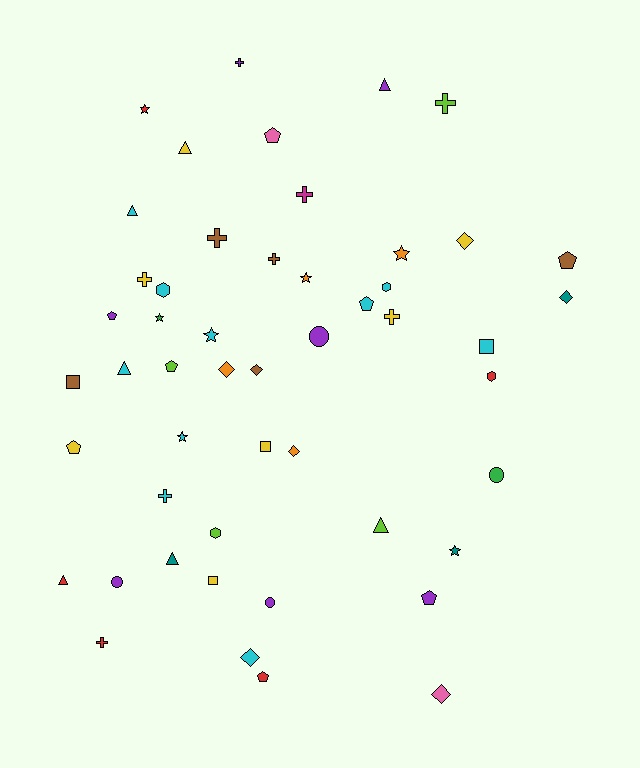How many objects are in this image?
There are 50 objects.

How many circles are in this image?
There are 4 circles.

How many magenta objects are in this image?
There is 1 magenta object.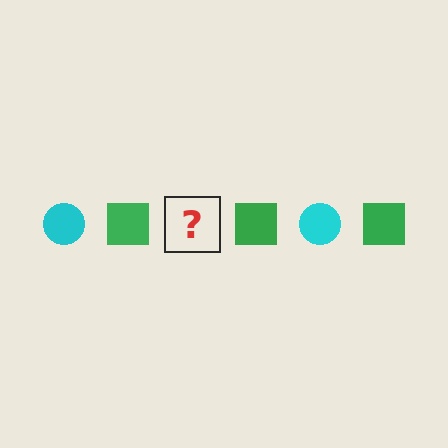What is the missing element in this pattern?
The missing element is a cyan circle.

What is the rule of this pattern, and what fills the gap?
The rule is that the pattern alternates between cyan circle and green square. The gap should be filled with a cyan circle.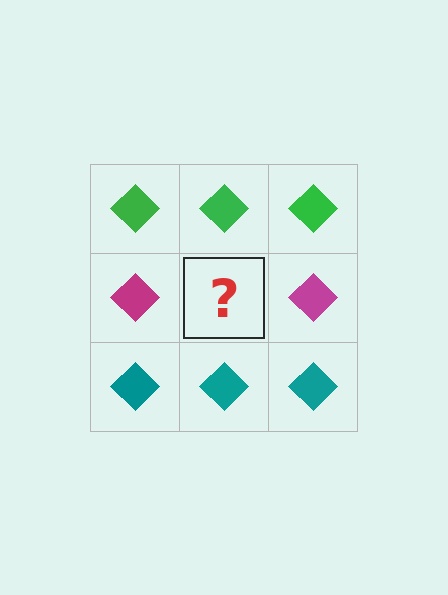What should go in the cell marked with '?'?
The missing cell should contain a magenta diamond.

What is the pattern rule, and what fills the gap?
The rule is that each row has a consistent color. The gap should be filled with a magenta diamond.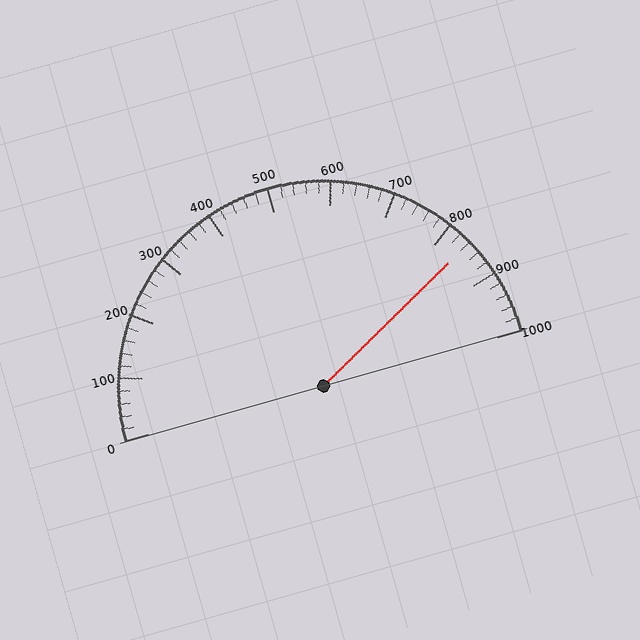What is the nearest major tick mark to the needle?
The nearest major tick mark is 800.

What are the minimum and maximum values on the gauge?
The gauge ranges from 0 to 1000.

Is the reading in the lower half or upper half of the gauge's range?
The reading is in the upper half of the range (0 to 1000).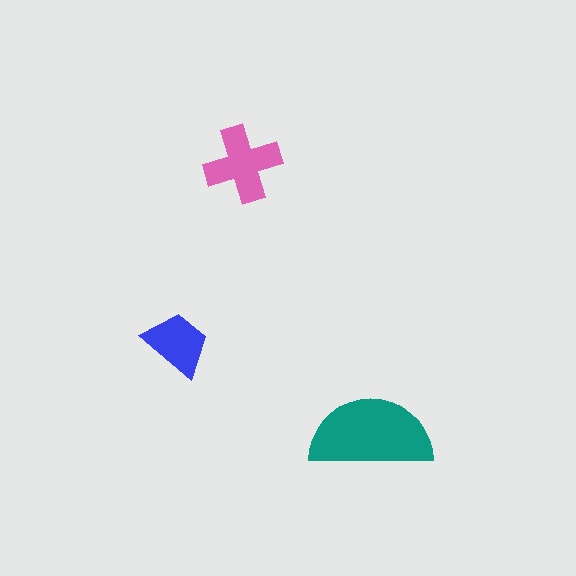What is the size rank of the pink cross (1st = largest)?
2nd.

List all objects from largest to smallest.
The teal semicircle, the pink cross, the blue trapezoid.